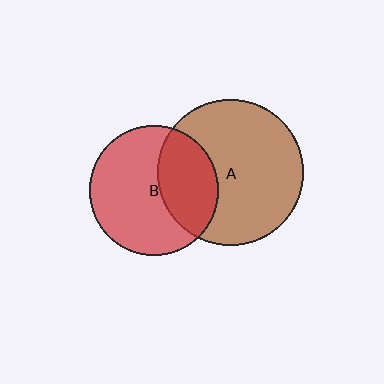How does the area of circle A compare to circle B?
Approximately 1.3 times.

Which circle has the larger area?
Circle A (brown).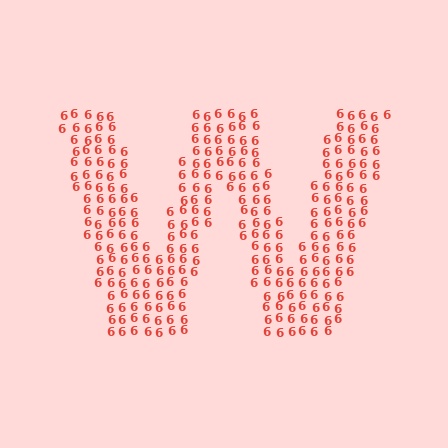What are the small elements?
The small elements are digit 6's.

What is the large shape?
The large shape is the letter W.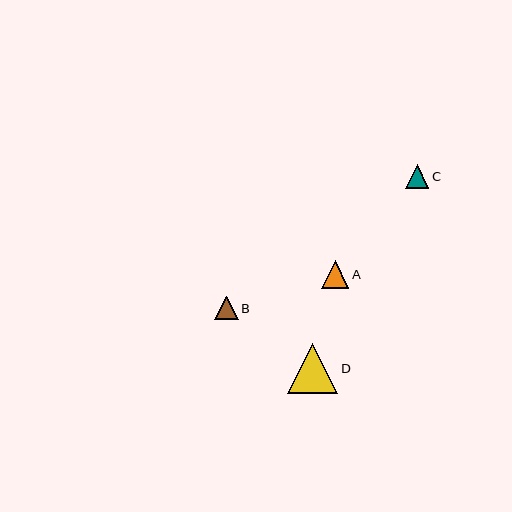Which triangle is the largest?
Triangle D is the largest with a size of approximately 51 pixels.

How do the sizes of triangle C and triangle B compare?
Triangle C and triangle B are approximately the same size.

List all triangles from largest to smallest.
From largest to smallest: D, A, C, B.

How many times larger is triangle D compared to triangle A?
Triangle D is approximately 1.9 times the size of triangle A.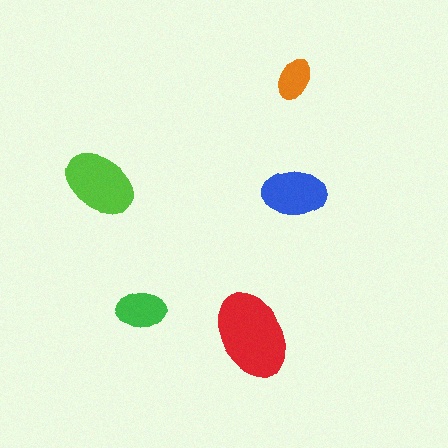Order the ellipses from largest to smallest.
the red one, the lime one, the blue one, the green one, the orange one.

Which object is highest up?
The orange ellipse is topmost.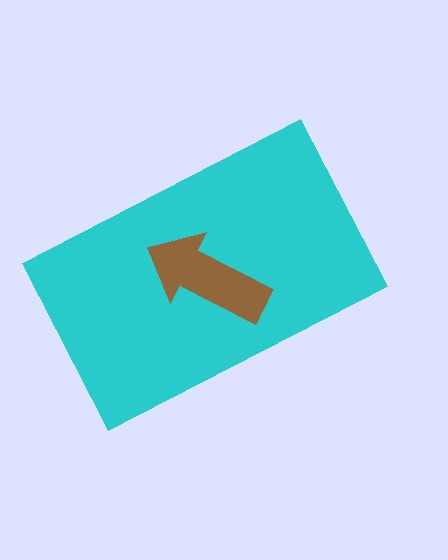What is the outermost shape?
The cyan rectangle.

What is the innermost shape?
The brown arrow.